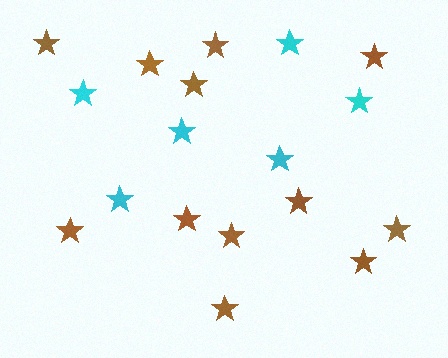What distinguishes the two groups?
There are 2 groups: one group of cyan stars (6) and one group of brown stars (12).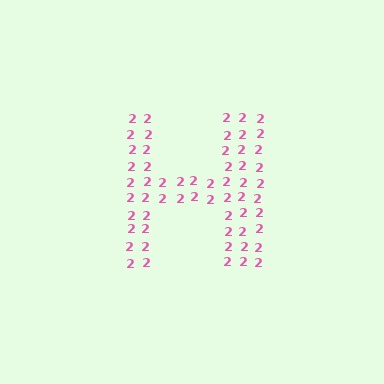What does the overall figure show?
The overall figure shows the letter H.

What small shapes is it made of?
It is made of small digit 2's.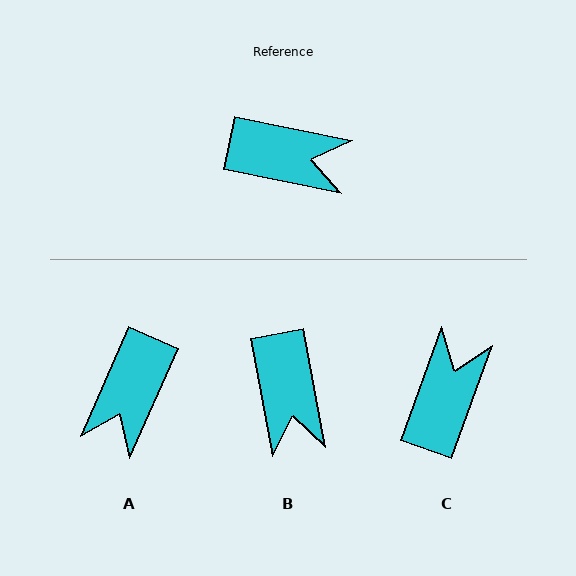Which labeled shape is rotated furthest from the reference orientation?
A, about 102 degrees away.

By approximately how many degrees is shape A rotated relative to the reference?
Approximately 102 degrees clockwise.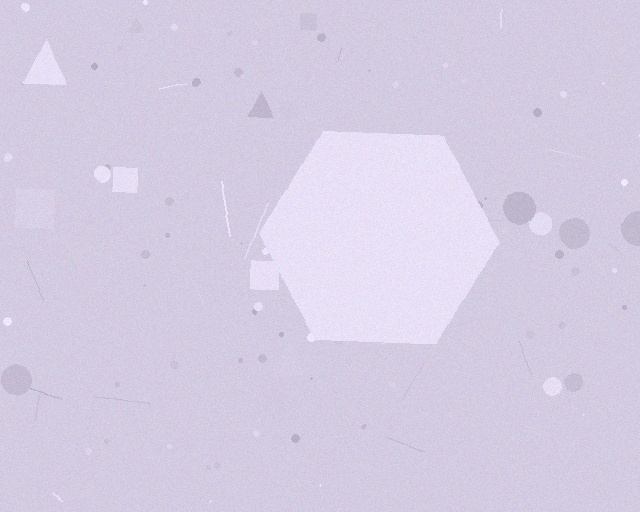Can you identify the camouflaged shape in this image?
The camouflaged shape is a hexagon.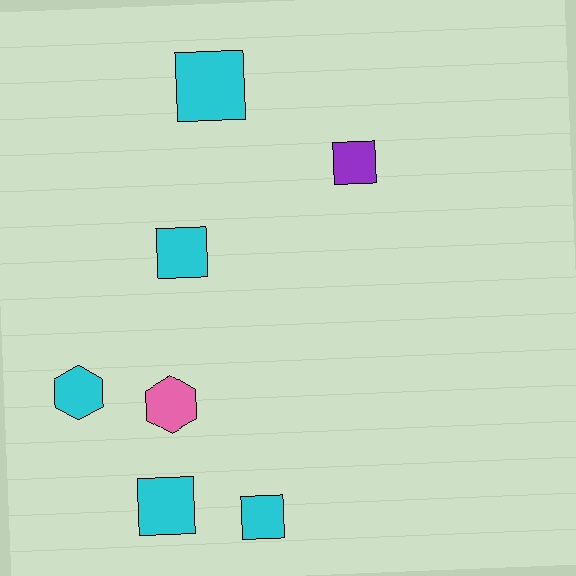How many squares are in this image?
There are 5 squares.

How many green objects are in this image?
There are no green objects.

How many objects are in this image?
There are 7 objects.